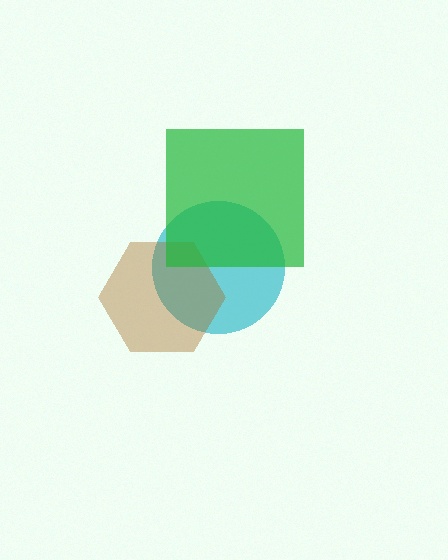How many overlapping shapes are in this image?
There are 3 overlapping shapes in the image.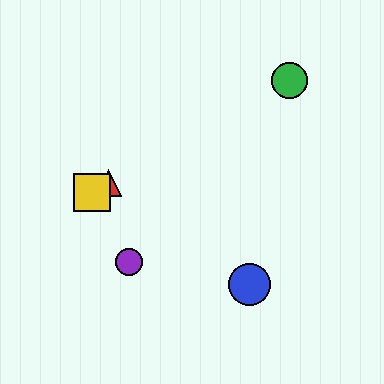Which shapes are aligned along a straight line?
The red triangle, the green circle, the yellow square are aligned along a straight line.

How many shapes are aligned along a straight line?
3 shapes (the red triangle, the green circle, the yellow square) are aligned along a straight line.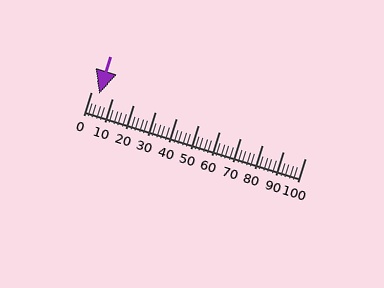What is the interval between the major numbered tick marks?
The major tick marks are spaced 10 units apart.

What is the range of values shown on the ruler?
The ruler shows values from 0 to 100.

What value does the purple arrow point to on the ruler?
The purple arrow points to approximately 4.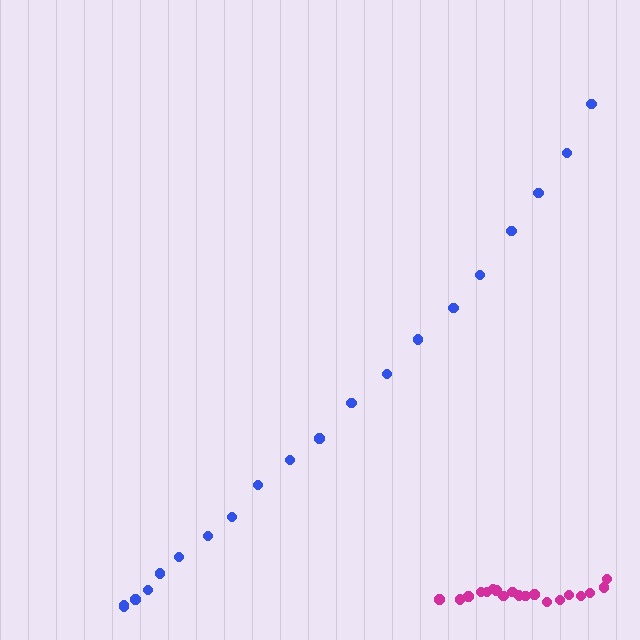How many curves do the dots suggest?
There are 2 distinct paths.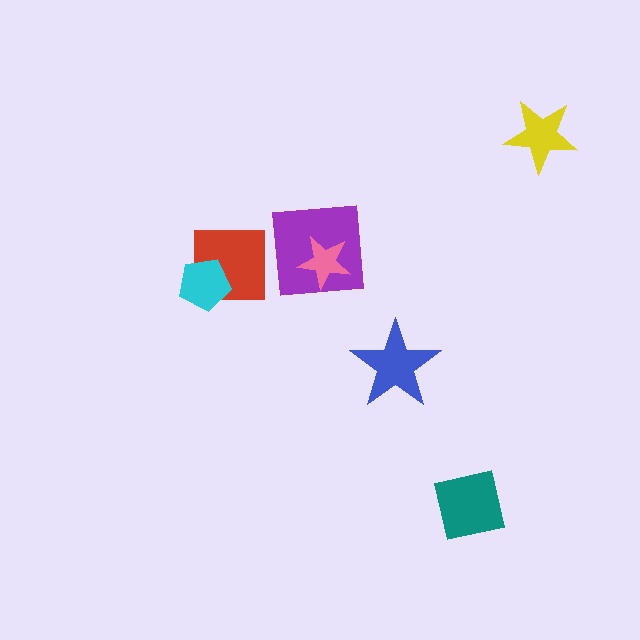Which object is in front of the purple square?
The pink star is in front of the purple square.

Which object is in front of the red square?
The cyan pentagon is in front of the red square.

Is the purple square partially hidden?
Yes, it is partially covered by another shape.